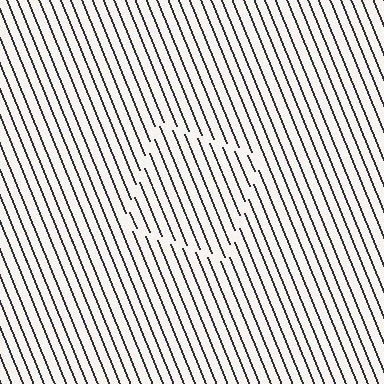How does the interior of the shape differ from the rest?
The interior of the shape contains the same grating, shifted by half a period — the contour is defined by the phase discontinuity where line-ends from the inner and outer gratings abut.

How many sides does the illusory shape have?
4 sides — the line-ends trace a square.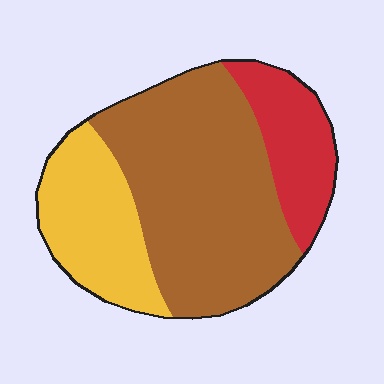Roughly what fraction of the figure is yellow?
Yellow takes up about one quarter (1/4) of the figure.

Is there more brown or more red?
Brown.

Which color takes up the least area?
Red, at roughly 20%.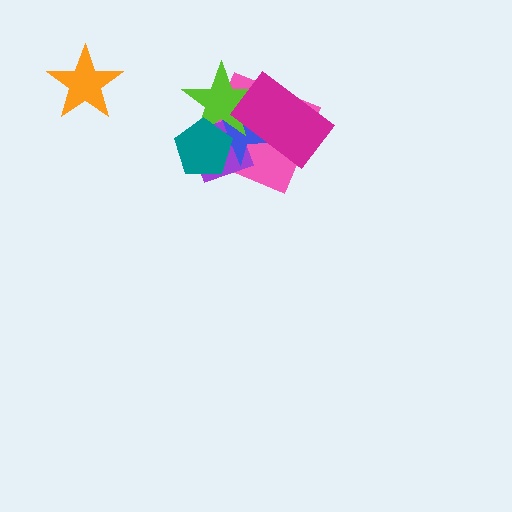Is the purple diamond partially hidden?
Yes, it is partially covered by another shape.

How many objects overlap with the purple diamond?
5 objects overlap with the purple diamond.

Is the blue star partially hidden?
Yes, it is partially covered by another shape.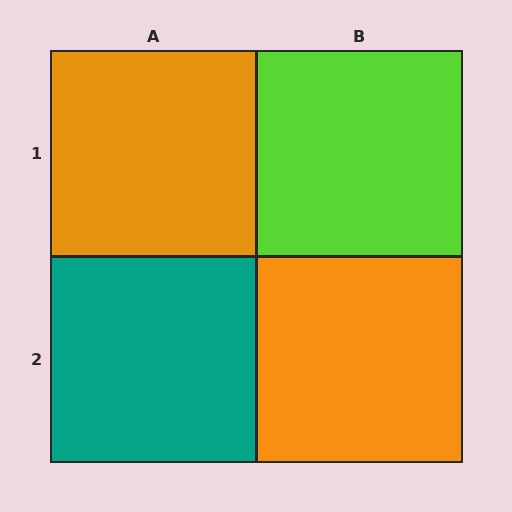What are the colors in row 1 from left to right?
Orange, lime.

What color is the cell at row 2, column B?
Orange.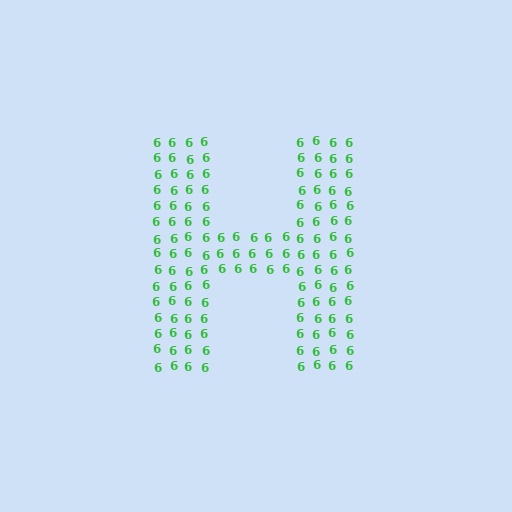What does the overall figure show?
The overall figure shows the letter H.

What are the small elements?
The small elements are digit 6's.